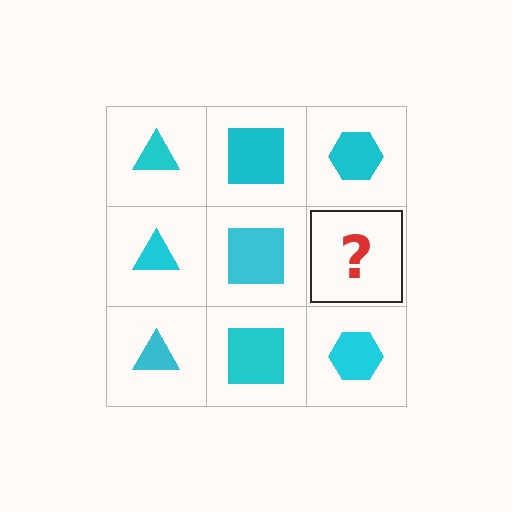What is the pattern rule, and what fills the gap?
The rule is that each column has a consistent shape. The gap should be filled with a cyan hexagon.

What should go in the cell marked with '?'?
The missing cell should contain a cyan hexagon.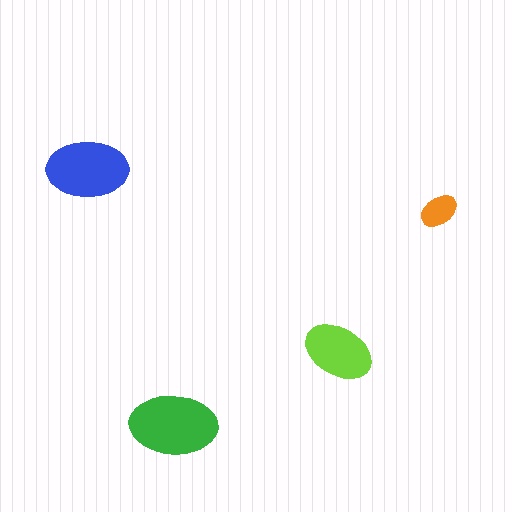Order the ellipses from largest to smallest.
the green one, the blue one, the lime one, the orange one.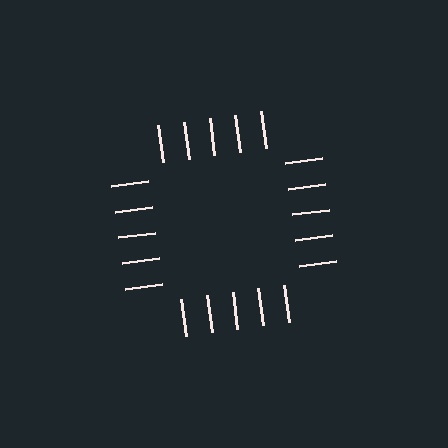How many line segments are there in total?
20 — 5 along each of the 4 edges.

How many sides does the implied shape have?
4 sides — the line-ends trace a square.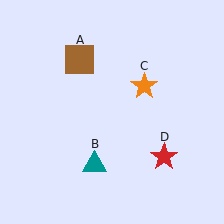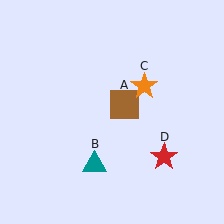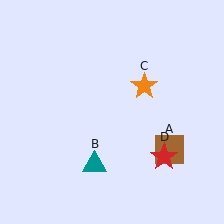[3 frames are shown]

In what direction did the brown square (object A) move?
The brown square (object A) moved down and to the right.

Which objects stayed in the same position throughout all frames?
Teal triangle (object B) and orange star (object C) and red star (object D) remained stationary.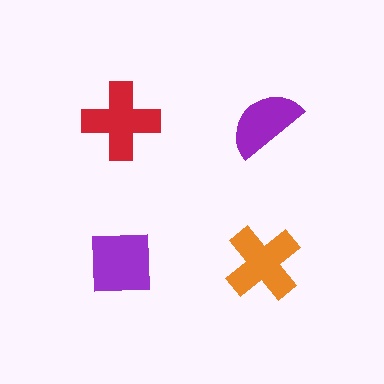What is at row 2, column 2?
An orange cross.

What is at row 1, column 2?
A purple semicircle.